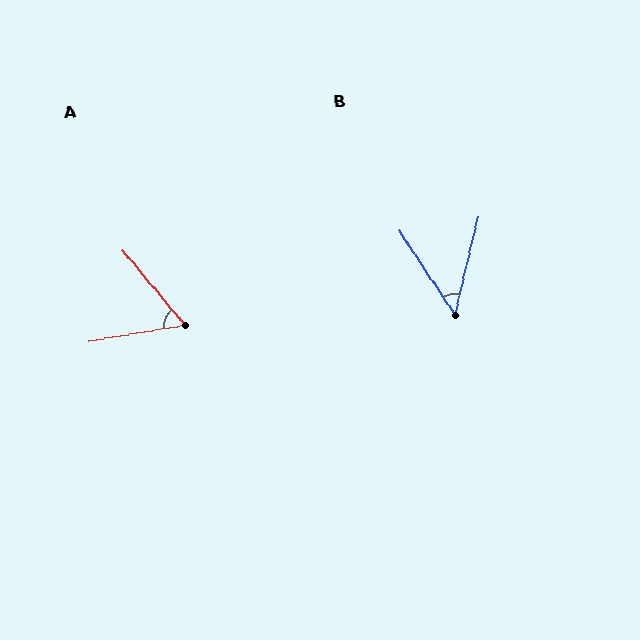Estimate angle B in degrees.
Approximately 47 degrees.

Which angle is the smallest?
B, at approximately 47 degrees.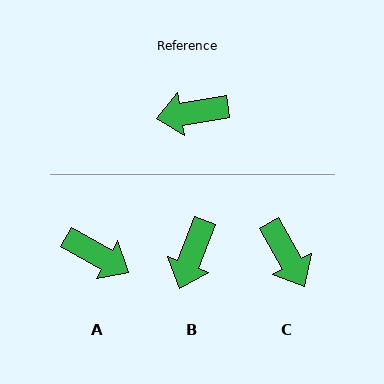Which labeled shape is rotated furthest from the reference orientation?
A, about 141 degrees away.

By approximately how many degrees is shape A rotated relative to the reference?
Approximately 141 degrees counter-clockwise.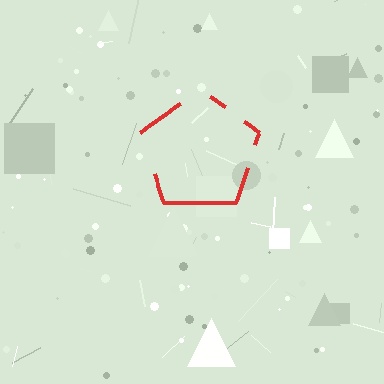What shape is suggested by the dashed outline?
The dashed outline suggests a pentagon.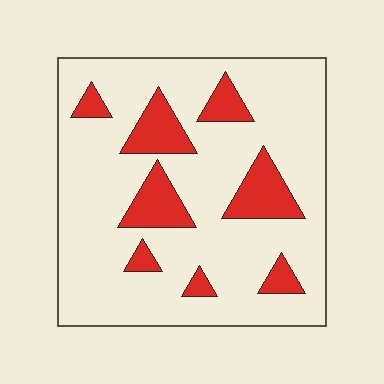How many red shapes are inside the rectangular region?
8.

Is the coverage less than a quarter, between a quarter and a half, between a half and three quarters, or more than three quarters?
Less than a quarter.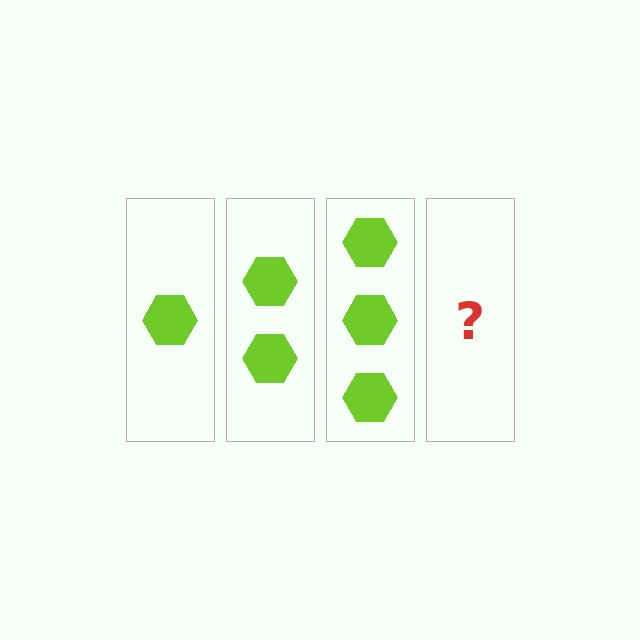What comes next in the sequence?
The next element should be 4 hexagons.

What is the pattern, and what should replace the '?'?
The pattern is that each step adds one more hexagon. The '?' should be 4 hexagons.